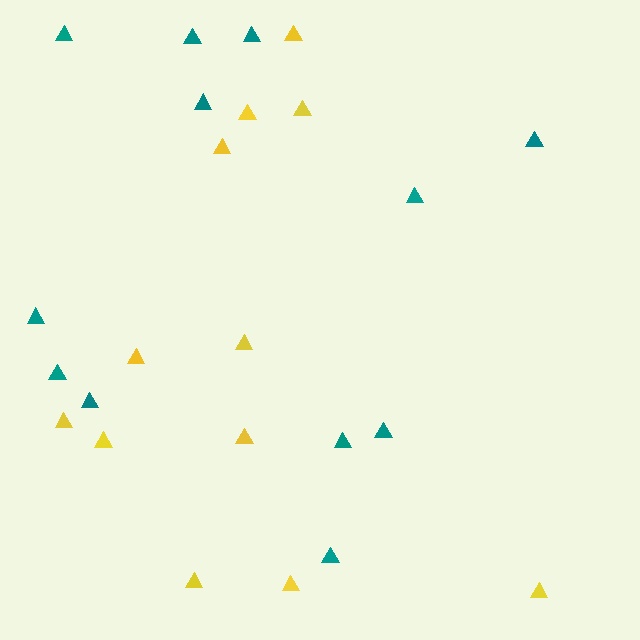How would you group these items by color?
There are 2 groups: one group of yellow triangles (12) and one group of teal triangles (12).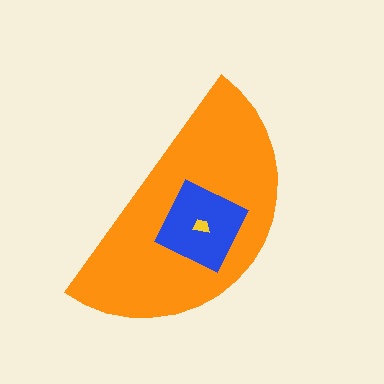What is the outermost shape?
The orange semicircle.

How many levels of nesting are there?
3.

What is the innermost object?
The yellow trapezoid.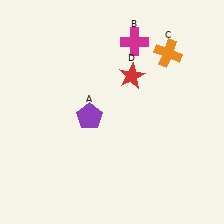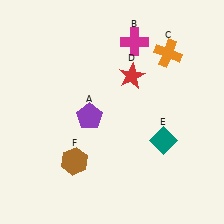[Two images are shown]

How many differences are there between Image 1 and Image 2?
There are 2 differences between the two images.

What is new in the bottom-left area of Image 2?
A brown hexagon (F) was added in the bottom-left area of Image 2.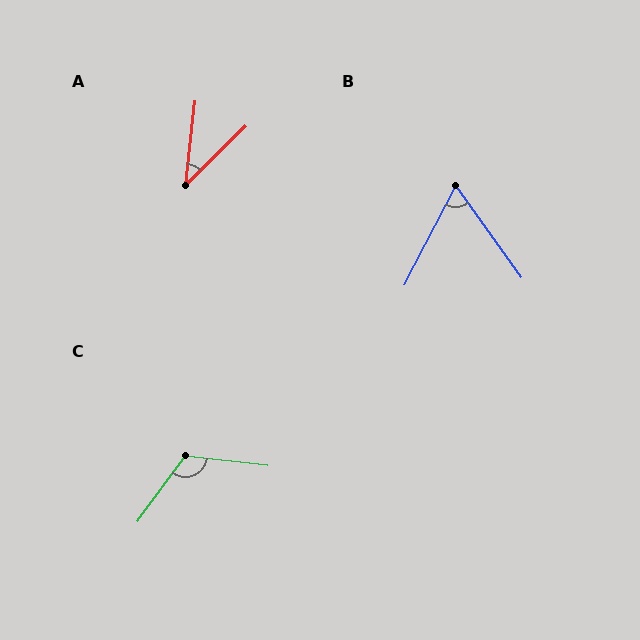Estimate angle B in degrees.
Approximately 63 degrees.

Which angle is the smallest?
A, at approximately 39 degrees.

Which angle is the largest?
C, at approximately 120 degrees.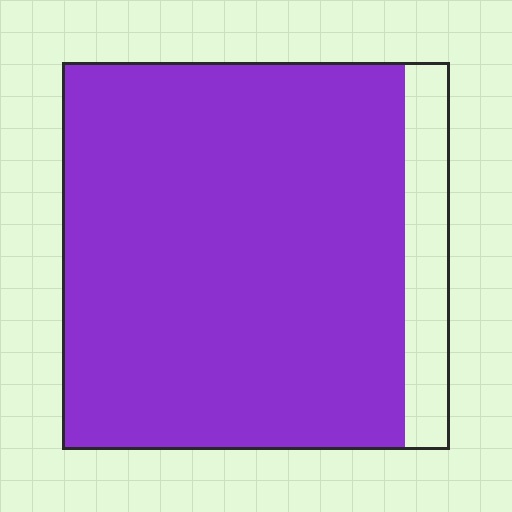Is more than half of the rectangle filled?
Yes.